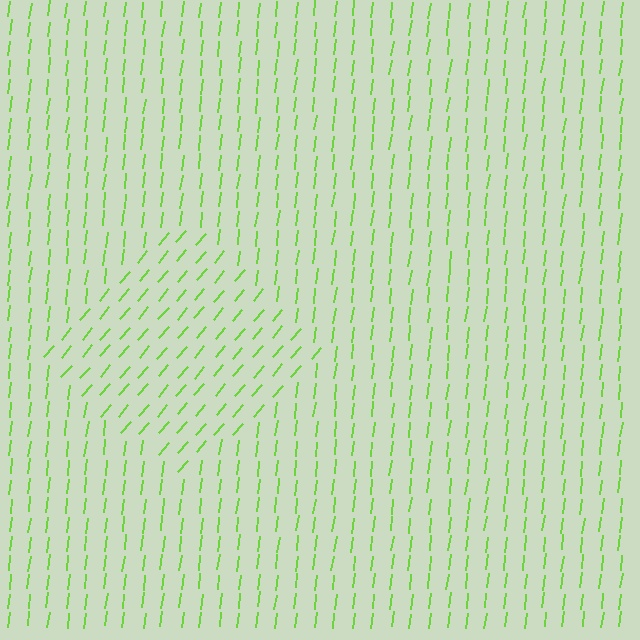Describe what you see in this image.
The image is filled with small lime line segments. A diamond region in the image has lines oriented differently from the surrounding lines, creating a visible texture boundary.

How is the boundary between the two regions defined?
The boundary is defined purely by a change in line orientation (approximately 33 degrees difference). All lines are the same color and thickness.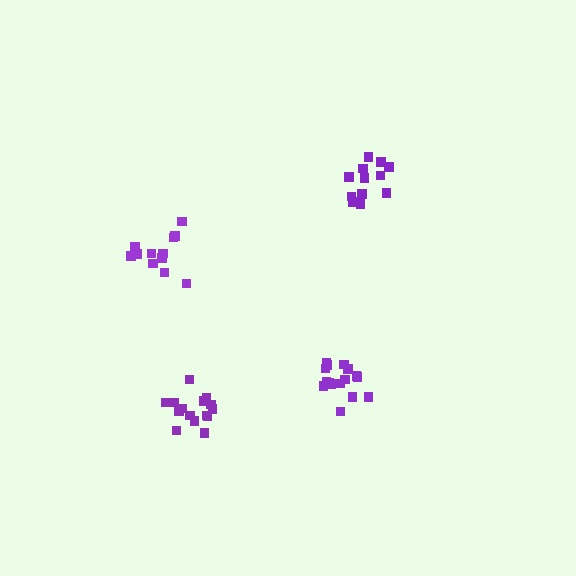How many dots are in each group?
Group 1: 15 dots, Group 2: 12 dots, Group 3: 16 dots, Group 4: 12 dots (55 total).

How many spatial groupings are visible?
There are 4 spatial groupings.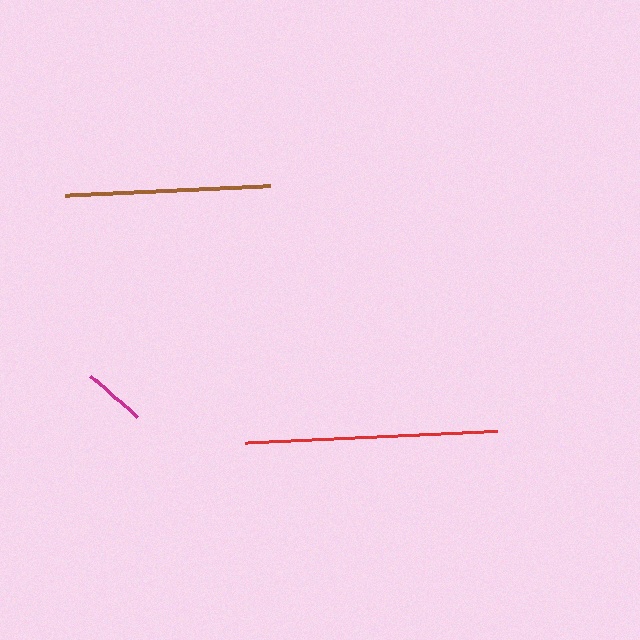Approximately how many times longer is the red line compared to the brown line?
The red line is approximately 1.2 times the length of the brown line.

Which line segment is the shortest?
The magenta line is the shortest at approximately 62 pixels.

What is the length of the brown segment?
The brown segment is approximately 205 pixels long.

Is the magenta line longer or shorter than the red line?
The red line is longer than the magenta line.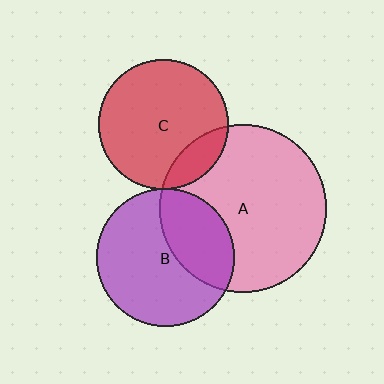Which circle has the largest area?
Circle A (pink).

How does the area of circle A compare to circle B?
Approximately 1.5 times.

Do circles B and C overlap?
Yes.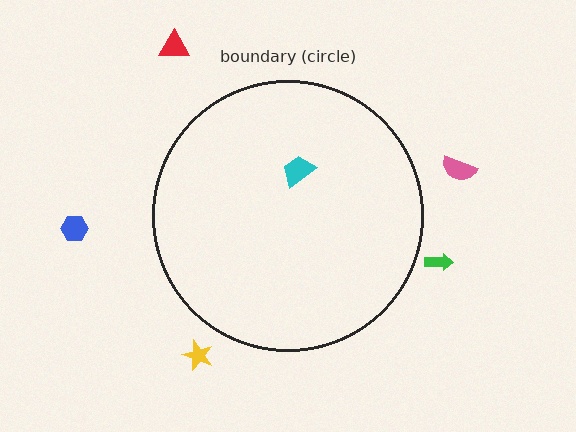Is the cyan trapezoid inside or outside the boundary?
Inside.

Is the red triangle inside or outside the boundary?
Outside.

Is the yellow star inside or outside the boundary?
Outside.